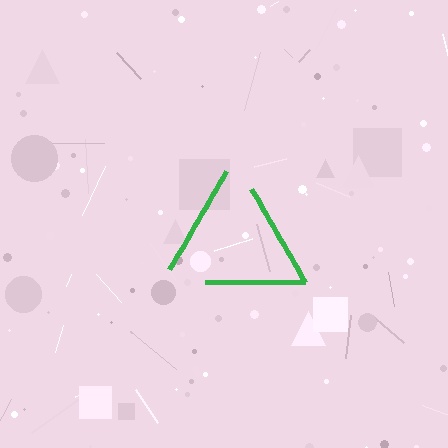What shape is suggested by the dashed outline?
The dashed outline suggests a triangle.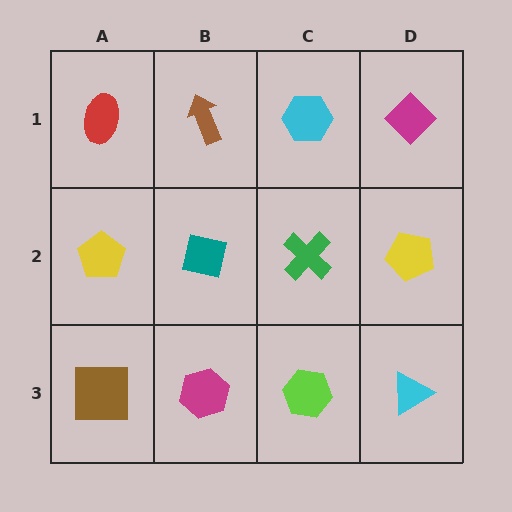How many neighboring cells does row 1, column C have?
3.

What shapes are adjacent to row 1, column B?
A teal square (row 2, column B), a red ellipse (row 1, column A), a cyan hexagon (row 1, column C).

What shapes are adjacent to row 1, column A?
A yellow pentagon (row 2, column A), a brown arrow (row 1, column B).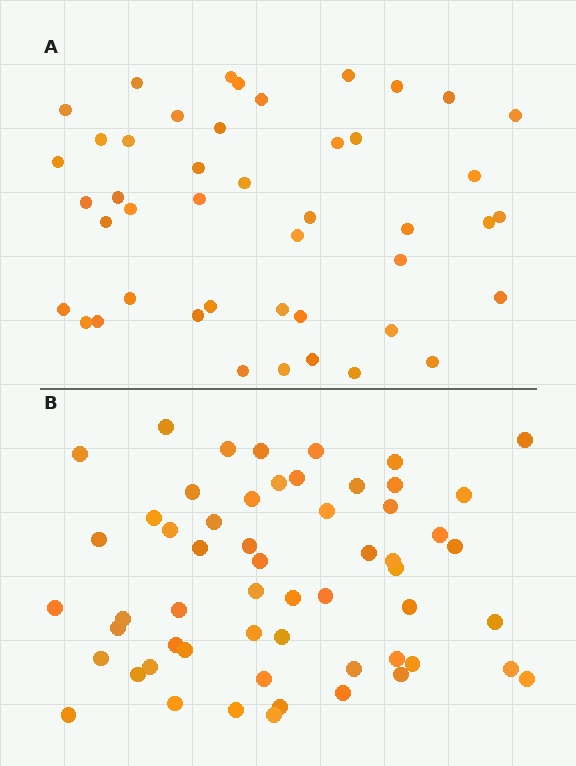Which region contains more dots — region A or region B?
Region B (the bottom region) has more dots.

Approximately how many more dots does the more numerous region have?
Region B has roughly 12 or so more dots than region A.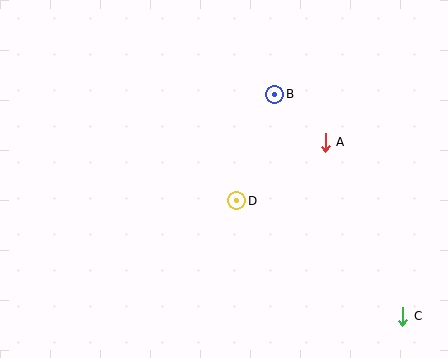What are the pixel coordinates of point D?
Point D is at (237, 201).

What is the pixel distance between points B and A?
The distance between B and A is 70 pixels.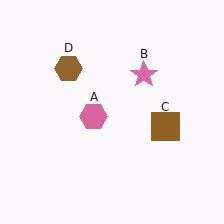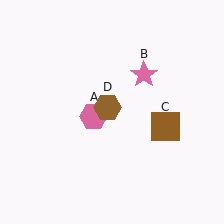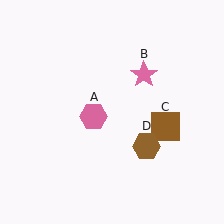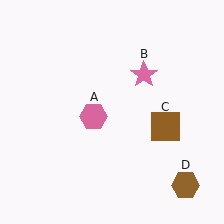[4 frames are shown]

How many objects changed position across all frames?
1 object changed position: brown hexagon (object D).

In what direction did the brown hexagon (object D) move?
The brown hexagon (object D) moved down and to the right.